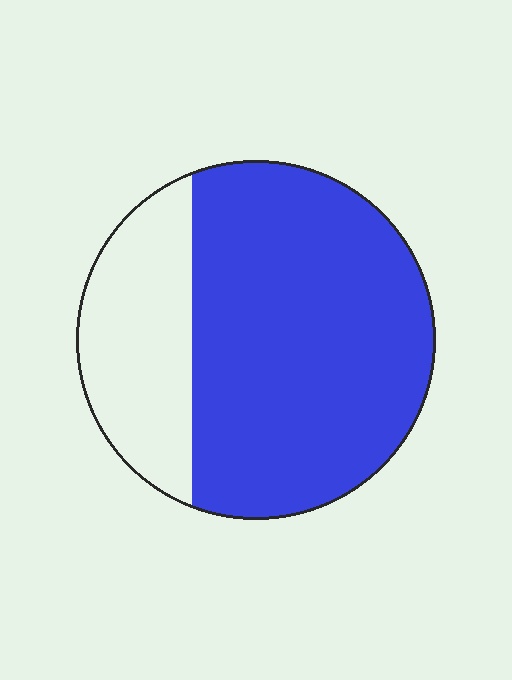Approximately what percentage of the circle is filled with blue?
Approximately 70%.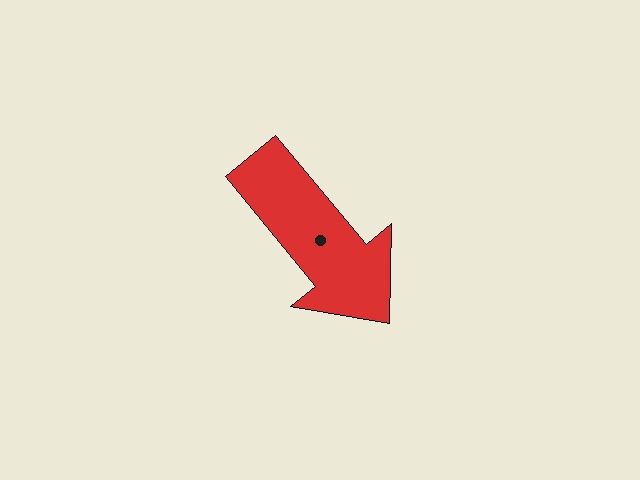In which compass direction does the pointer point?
Southeast.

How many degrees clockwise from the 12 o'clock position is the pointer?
Approximately 140 degrees.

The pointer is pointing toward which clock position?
Roughly 5 o'clock.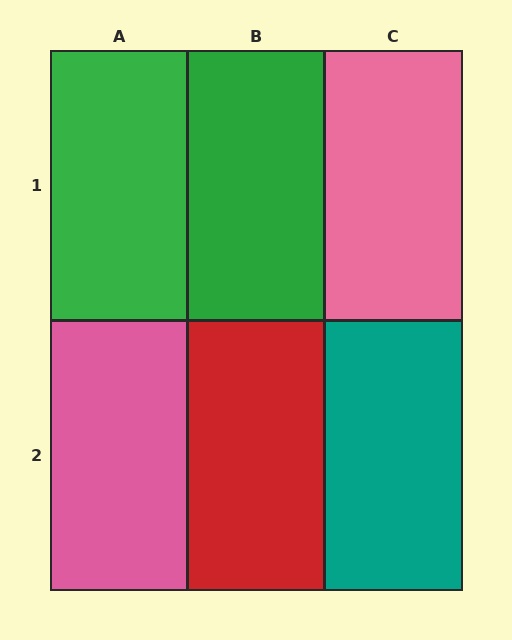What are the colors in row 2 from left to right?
Pink, red, teal.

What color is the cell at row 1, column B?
Green.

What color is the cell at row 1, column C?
Pink.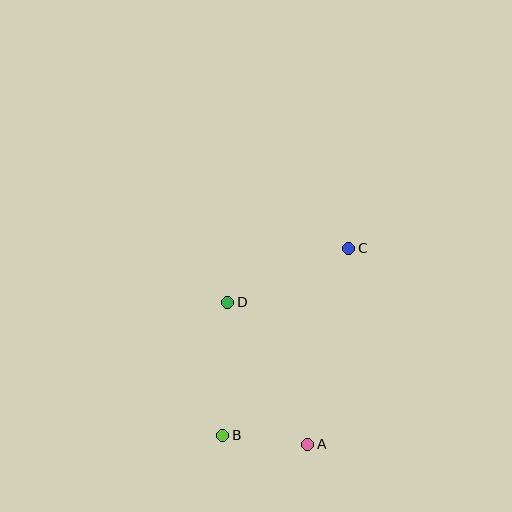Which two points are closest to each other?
Points A and B are closest to each other.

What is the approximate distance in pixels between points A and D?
The distance between A and D is approximately 163 pixels.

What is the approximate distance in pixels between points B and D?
The distance between B and D is approximately 133 pixels.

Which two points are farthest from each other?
Points B and C are farthest from each other.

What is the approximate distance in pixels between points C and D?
The distance between C and D is approximately 133 pixels.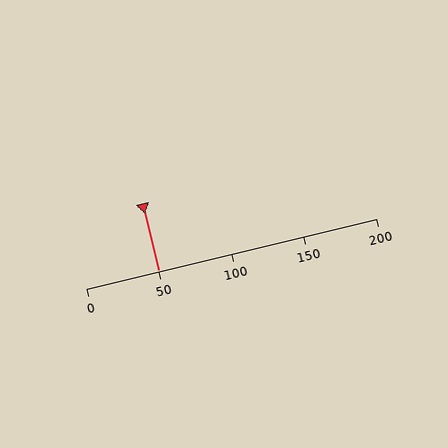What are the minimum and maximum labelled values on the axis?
The axis runs from 0 to 200.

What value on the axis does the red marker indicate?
The marker indicates approximately 50.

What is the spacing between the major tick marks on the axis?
The major ticks are spaced 50 apart.